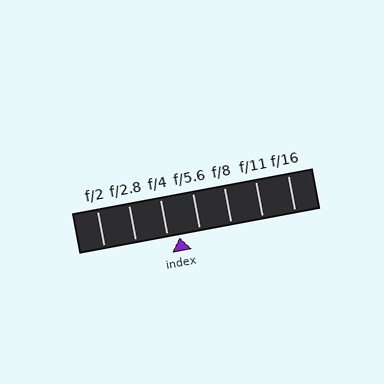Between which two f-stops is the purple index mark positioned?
The index mark is between f/4 and f/5.6.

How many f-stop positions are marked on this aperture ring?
There are 7 f-stop positions marked.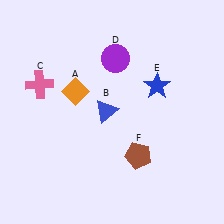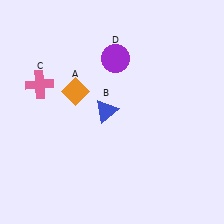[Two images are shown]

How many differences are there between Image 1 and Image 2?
There are 2 differences between the two images.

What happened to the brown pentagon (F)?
The brown pentagon (F) was removed in Image 2. It was in the bottom-right area of Image 1.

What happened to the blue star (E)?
The blue star (E) was removed in Image 2. It was in the top-right area of Image 1.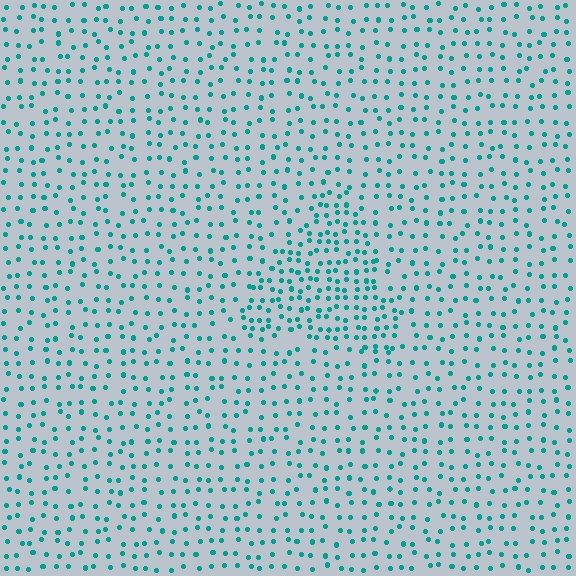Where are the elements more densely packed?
The elements are more densely packed inside the triangle boundary.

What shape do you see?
I see a triangle.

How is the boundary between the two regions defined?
The boundary is defined by a change in element density (approximately 1.8x ratio). All elements are the same color, size, and shape.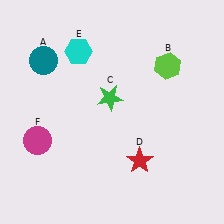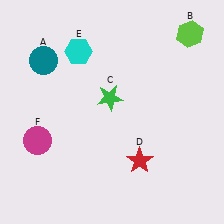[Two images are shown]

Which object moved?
The lime hexagon (B) moved up.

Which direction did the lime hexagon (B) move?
The lime hexagon (B) moved up.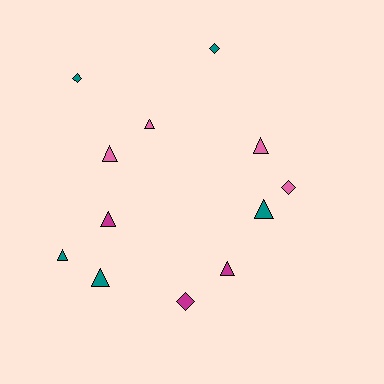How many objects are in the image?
There are 12 objects.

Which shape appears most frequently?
Triangle, with 8 objects.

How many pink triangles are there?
There are 3 pink triangles.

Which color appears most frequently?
Teal, with 5 objects.